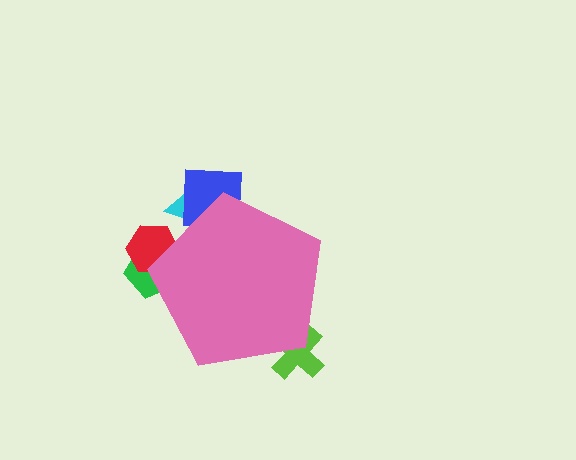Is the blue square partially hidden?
Yes, the blue square is partially hidden behind the pink pentagon.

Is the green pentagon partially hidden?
Yes, the green pentagon is partially hidden behind the pink pentagon.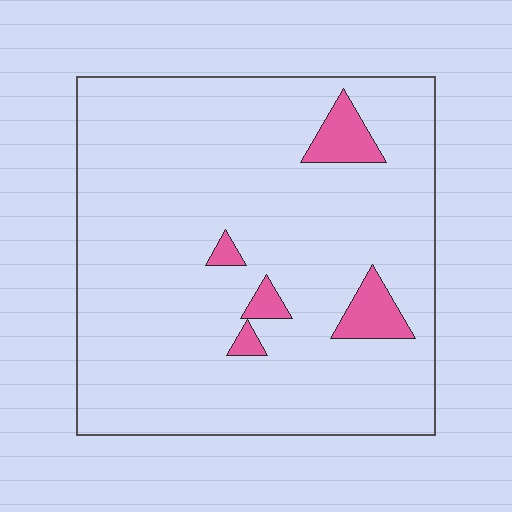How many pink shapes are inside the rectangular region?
5.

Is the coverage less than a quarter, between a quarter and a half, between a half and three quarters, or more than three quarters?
Less than a quarter.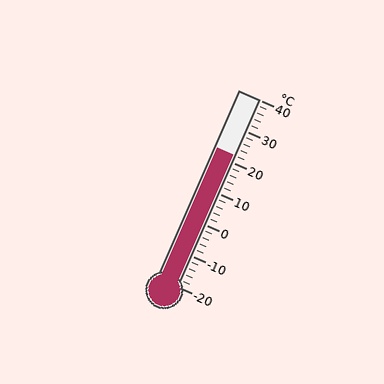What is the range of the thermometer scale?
The thermometer scale ranges from -20°C to 40°C.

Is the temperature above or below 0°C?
The temperature is above 0°C.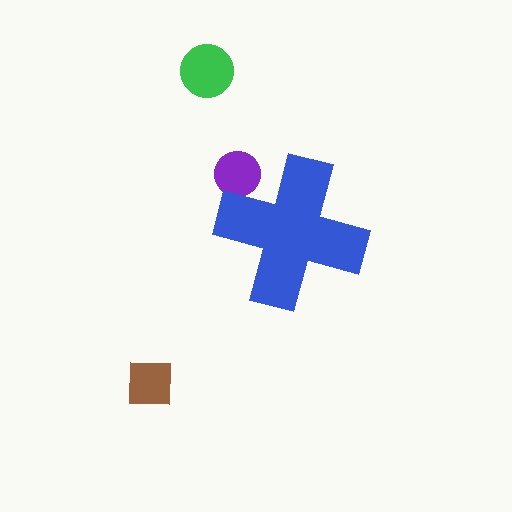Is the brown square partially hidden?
No, the brown square is fully visible.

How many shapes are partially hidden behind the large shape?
1 shape is partially hidden.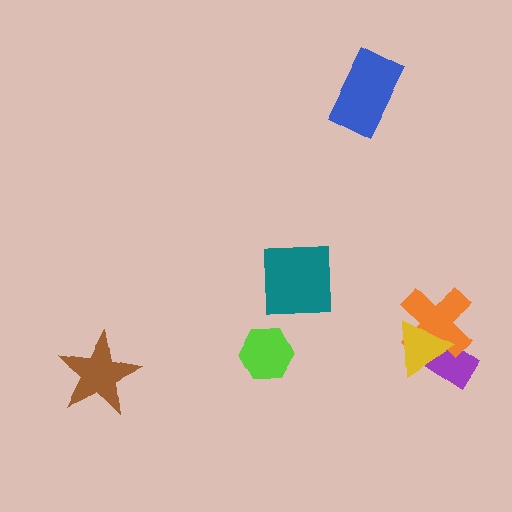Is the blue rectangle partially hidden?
No, no other shape covers it.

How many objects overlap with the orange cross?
2 objects overlap with the orange cross.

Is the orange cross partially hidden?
Yes, it is partially covered by another shape.